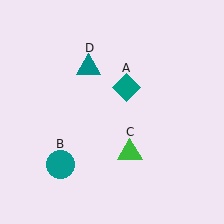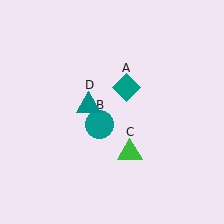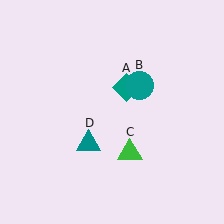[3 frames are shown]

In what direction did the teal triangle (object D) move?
The teal triangle (object D) moved down.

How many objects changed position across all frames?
2 objects changed position: teal circle (object B), teal triangle (object D).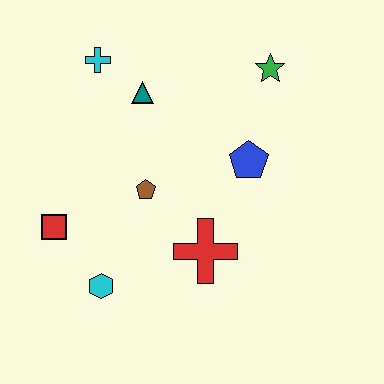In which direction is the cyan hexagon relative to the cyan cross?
The cyan hexagon is below the cyan cross.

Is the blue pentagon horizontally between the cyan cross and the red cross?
No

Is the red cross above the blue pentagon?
No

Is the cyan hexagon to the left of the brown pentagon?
Yes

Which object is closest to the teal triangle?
The cyan cross is closest to the teal triangle.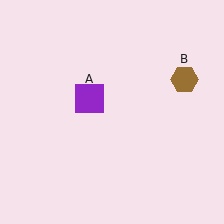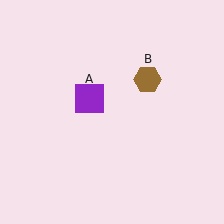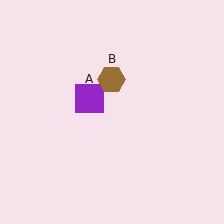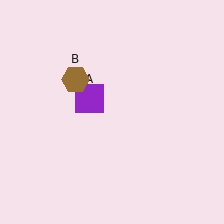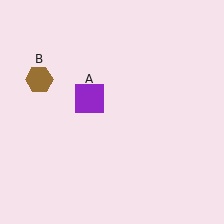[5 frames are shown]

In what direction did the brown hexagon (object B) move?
The brown hexagon (object B) moved left.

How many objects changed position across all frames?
1 object changed position: brown hexagon (object B).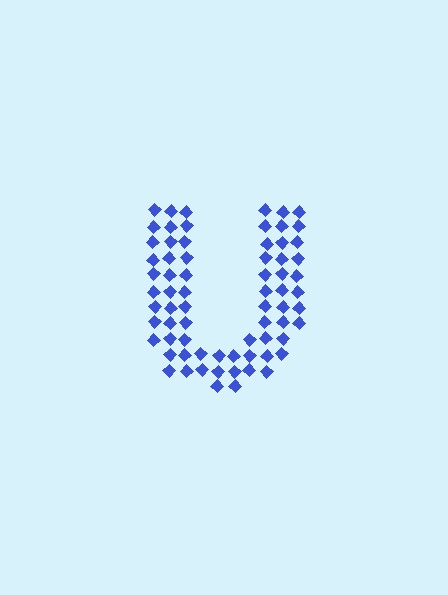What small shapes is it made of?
It is made of small diamonds.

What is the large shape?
The large shape is the letter U.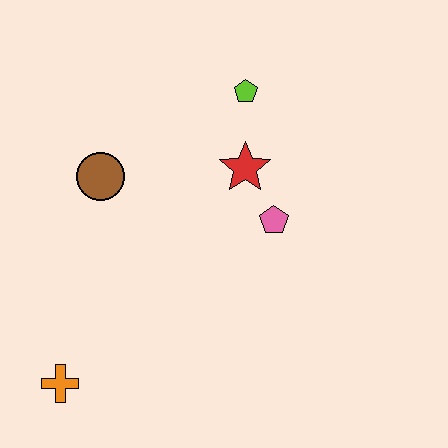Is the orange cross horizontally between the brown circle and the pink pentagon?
No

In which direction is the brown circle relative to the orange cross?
The brown circle is above the orange cross.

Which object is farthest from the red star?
The orange cross is farthest from the red star.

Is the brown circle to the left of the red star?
Yes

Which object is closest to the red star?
The pink pentagon is closest to the red star.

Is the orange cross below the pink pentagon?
Yes